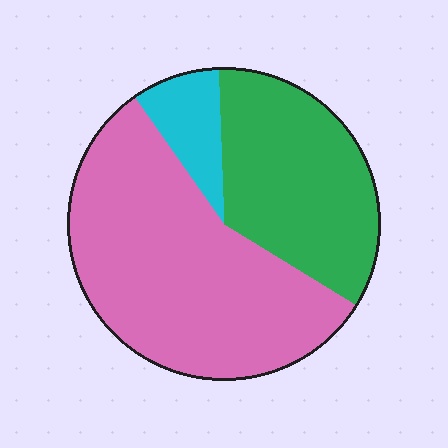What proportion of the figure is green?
Green covers 34% of the figure.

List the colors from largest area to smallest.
From largest to smallest: pink, green, cyan.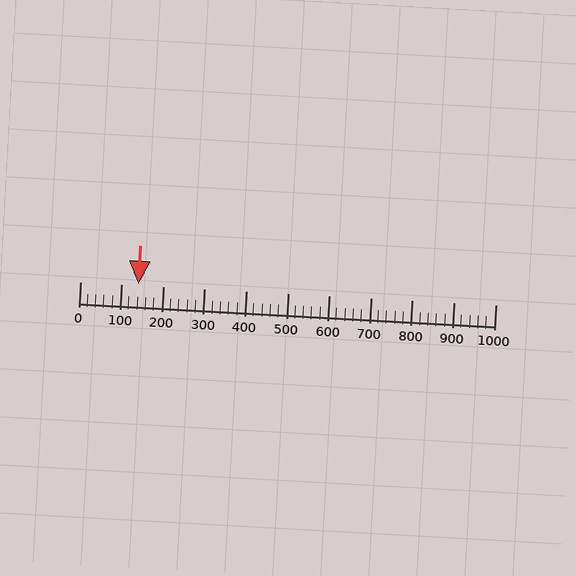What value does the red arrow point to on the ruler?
The red arrow points to approximately 140.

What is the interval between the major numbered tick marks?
The major tick marks are spaced 100 units apart.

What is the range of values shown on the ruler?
The ruler shows values from 0 to 1000.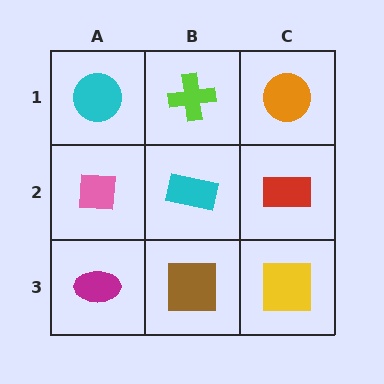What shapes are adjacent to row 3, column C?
A red rectangle (row 2, column C), a brown square (row 3, column B).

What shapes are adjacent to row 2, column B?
A lime cross (row 1, column B), a brown square (row 3, column B), a pink square (row 2, column A), a red rectangle (row 2, column C).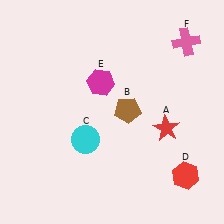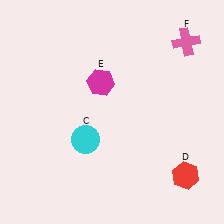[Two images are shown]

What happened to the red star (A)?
The red star (A) was removed in Image 2. It was in the bottom-right area of Image 1.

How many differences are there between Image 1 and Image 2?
There are 2 differences between the two images.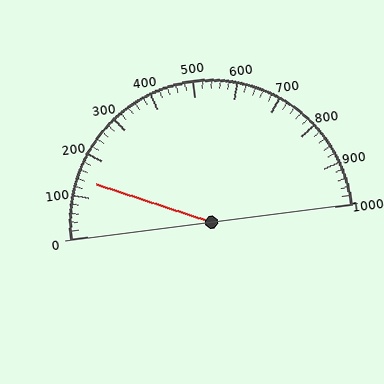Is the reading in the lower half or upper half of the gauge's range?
The reading is in the lower half of the range (0 to 1000).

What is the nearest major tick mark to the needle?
The nearest major tick mark is 100.